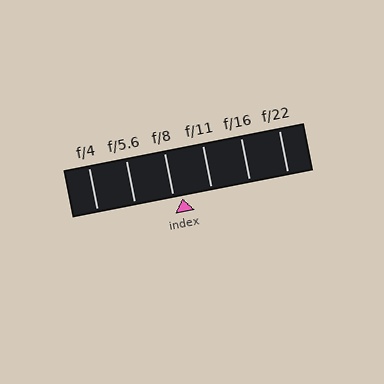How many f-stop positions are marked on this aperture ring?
There are 6 f-stop positions marked.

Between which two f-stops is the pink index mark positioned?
The index mark is between f/8 and f/11.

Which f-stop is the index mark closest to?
The index mark is closest to f/8.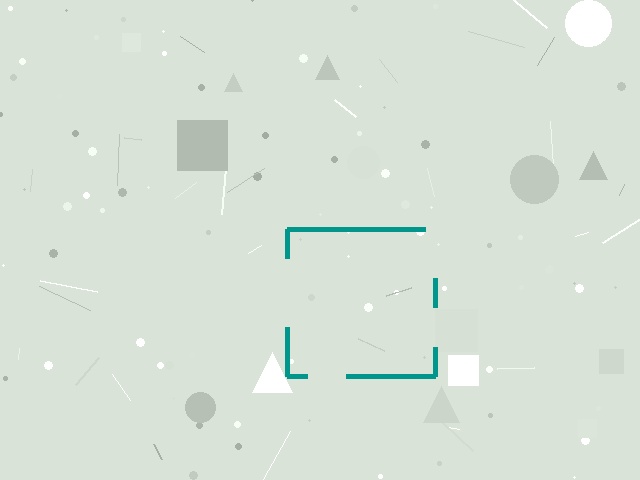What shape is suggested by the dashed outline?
The dashed outline suggests a square.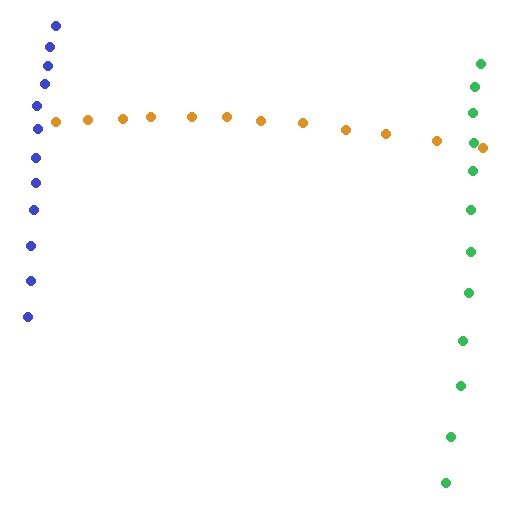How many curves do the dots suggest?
There are 3 distinct paths.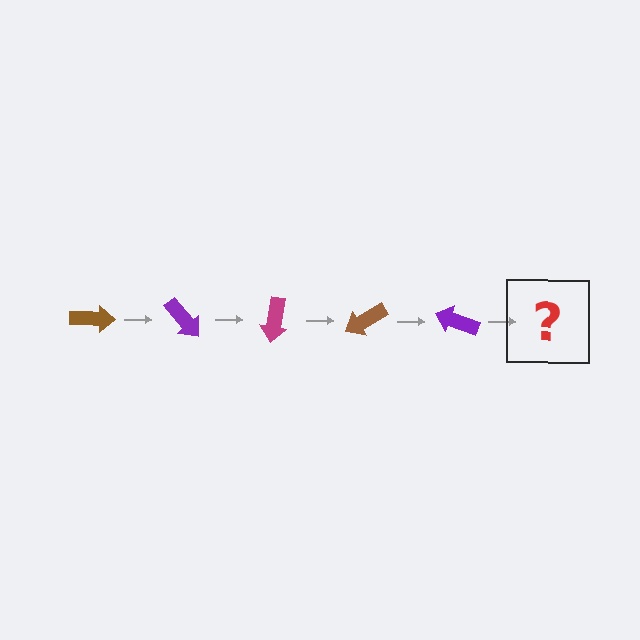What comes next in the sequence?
The next element should be a magenta arrow, rotated 250 degrees from the start.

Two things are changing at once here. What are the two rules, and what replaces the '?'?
The two rules are that it rotates 50 degrees each step and the color cycles through brown, purple, and magenta. The '?' should be a magenta arrow, rotated 250 degrees from the start.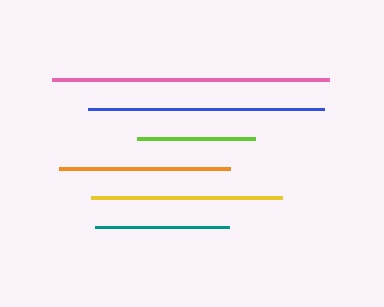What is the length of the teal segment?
The teal segment is approximately 134 pixels long.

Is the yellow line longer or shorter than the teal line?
The yellow line is longer than the teal line.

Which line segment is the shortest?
The lime line is the shortest at approximately 118 pixels.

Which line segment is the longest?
The pink line is the longest at approximately 277 pixels.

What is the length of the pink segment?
The pink segment is approximately 277 pixels long.